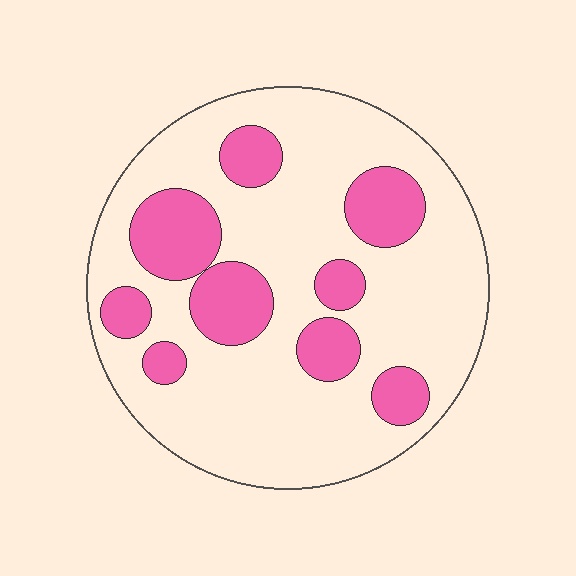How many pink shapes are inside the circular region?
9.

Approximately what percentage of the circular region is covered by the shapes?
Approximately 25%.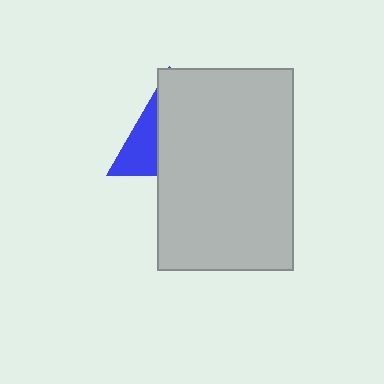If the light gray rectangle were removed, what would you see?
You would see the complete blue triangle.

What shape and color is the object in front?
The object in front is a light gray rectangle.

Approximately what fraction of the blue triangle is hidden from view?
Roughly 67% of the blue triangle is hidden behind the light gray rectangle.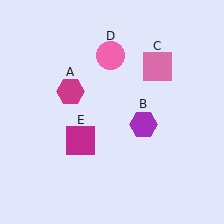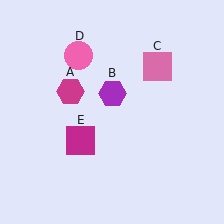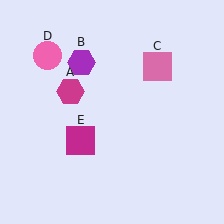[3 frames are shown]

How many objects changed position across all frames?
2 objects changed position: purple hexagon (object B), pink circle (object D).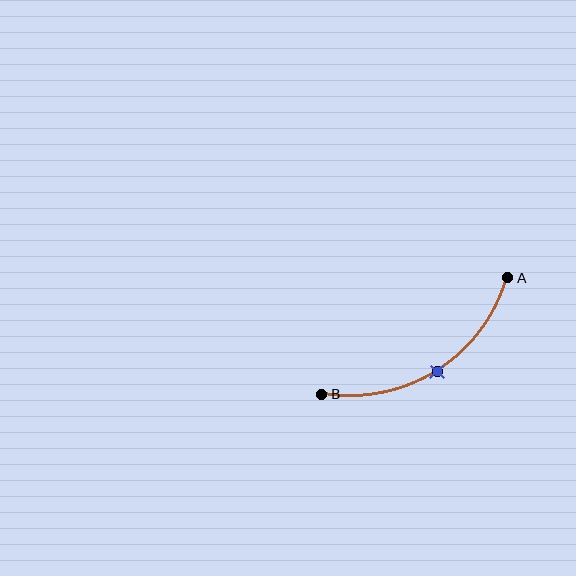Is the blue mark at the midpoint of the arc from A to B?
Yes. The blue mark lies on the arc at equal arc-length from both A and B — it is the arc midpoint.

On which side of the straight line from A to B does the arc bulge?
The arc bulges below the straight line connecting A and B.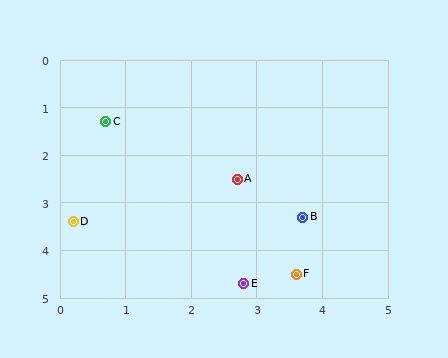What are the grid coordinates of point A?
Point A is at approximately (2.7, 2.5).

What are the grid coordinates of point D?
Point D is at approximately (0.2, 3.4).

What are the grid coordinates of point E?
Point E is at approximately (2.8, 4.7).